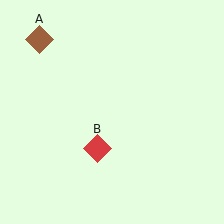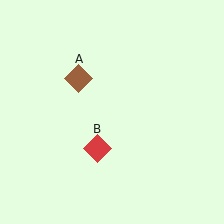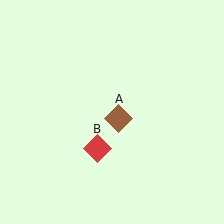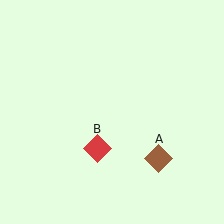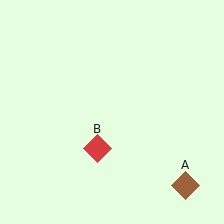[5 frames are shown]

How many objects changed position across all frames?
1 object changed position: brown diamond (object A).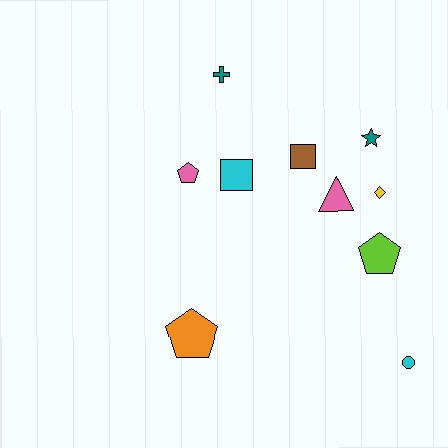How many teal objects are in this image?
There are 2 teal objects.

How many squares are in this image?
There are 2 squares.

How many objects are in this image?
There are 10 objects.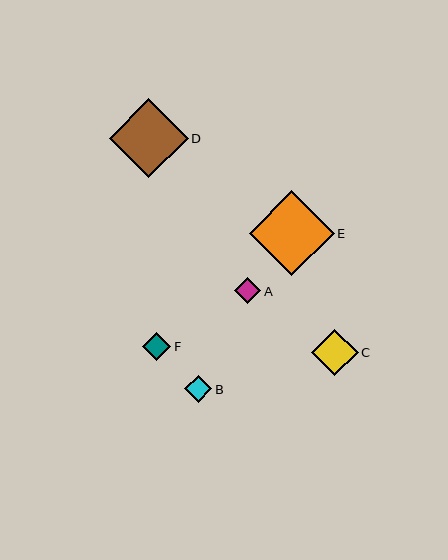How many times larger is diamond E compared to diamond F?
Diamond E is approximately 3.0 times the size of diamond F.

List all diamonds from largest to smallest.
From largest to smallest: E, D, C, F, B, A.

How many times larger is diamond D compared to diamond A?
Diamond D is approximately 3.0 times the size of diamond A.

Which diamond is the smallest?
Diamond A is the smallest with a size of approximately 26 pixels.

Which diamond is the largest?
Diamond E is the largest with a size of approximately 85 pixels.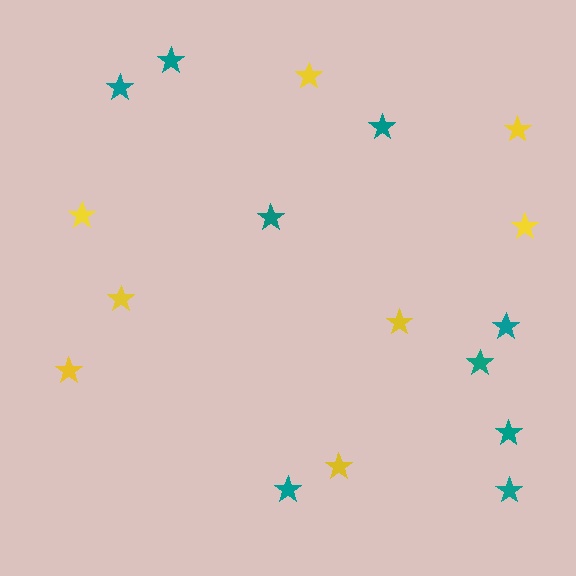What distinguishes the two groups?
There are 2 groups: one group of teal stars (9) and one group of yellow stars (8).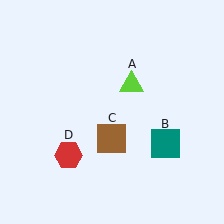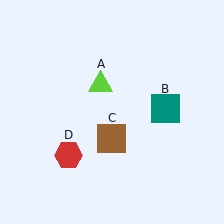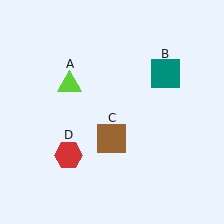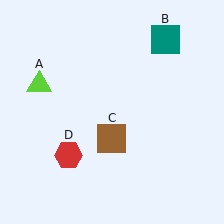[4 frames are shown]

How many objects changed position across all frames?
2 objects changed position: lime triangle (object A), teal square (object B).